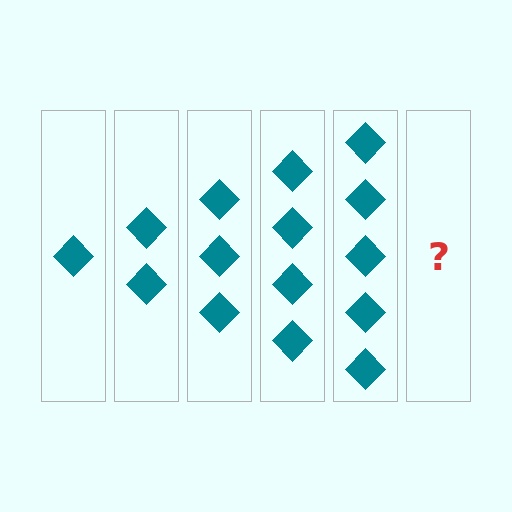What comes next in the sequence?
The next element should be 6 diamonds.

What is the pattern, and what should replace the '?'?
The pattern is that each step adds one more diamond. The '?' should be 6 diamonds.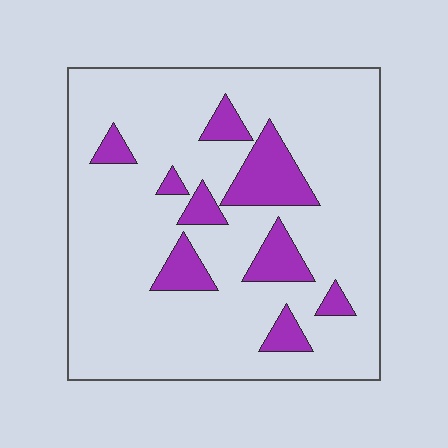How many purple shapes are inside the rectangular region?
9.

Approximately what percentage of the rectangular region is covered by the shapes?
Approximately 15%.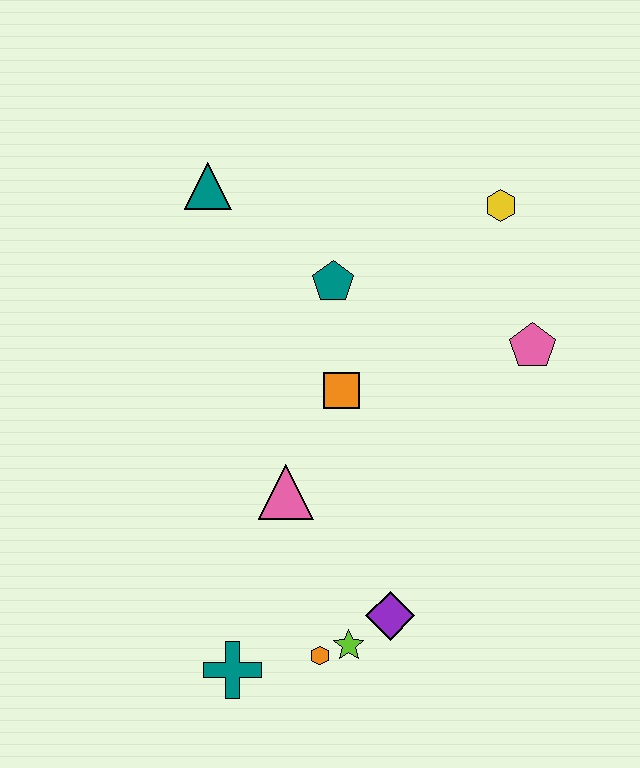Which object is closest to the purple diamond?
The lime star is closest to the purple diamond.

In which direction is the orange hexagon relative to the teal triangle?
The orange hexagon is below the teal triangle.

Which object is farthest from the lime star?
The teal triangle is farthest from the lime star.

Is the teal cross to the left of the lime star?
Yes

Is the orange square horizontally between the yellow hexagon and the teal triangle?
Yes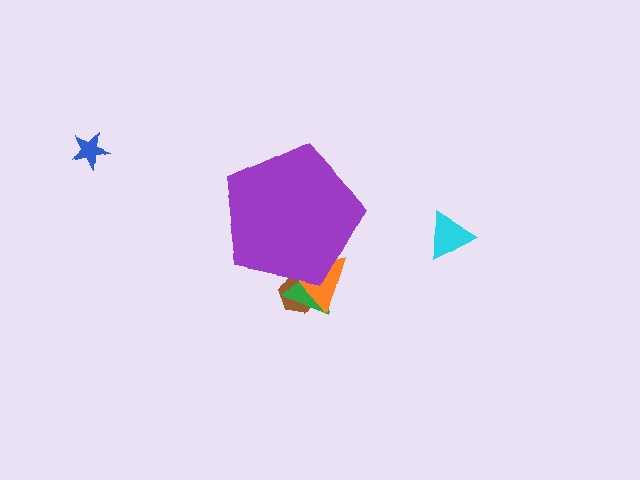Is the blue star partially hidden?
No, the blue star is fully visible.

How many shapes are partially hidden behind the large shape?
3 shapes are partially hidden.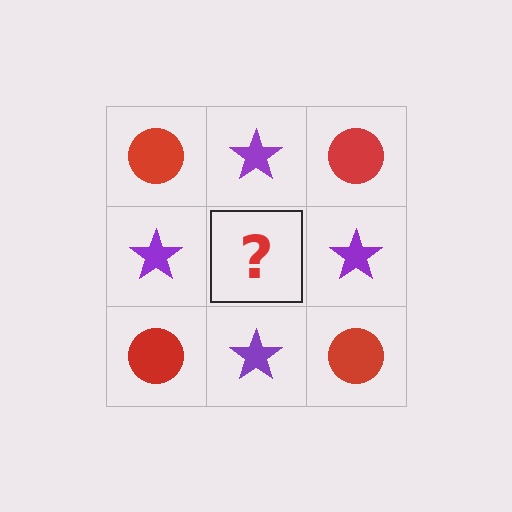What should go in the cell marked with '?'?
The missing cell should contain a red circle.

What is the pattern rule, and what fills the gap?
The rule is that it alternates red circle and purple star in a checkerboard pattern. The gap should be filled with a red circle.